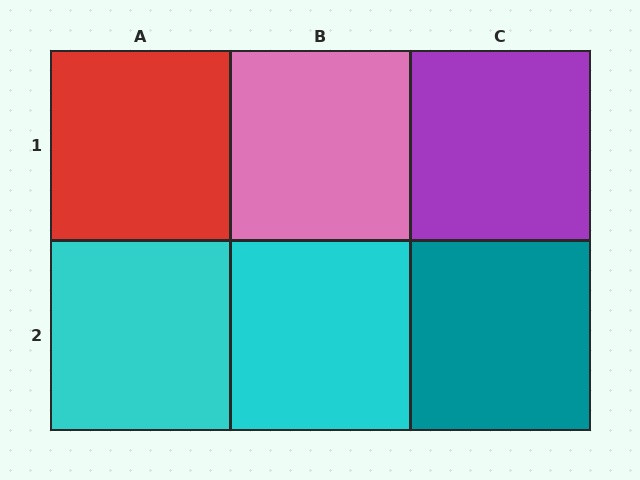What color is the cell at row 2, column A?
Cyan.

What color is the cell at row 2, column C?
Teal.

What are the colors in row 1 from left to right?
Red, pink, purple.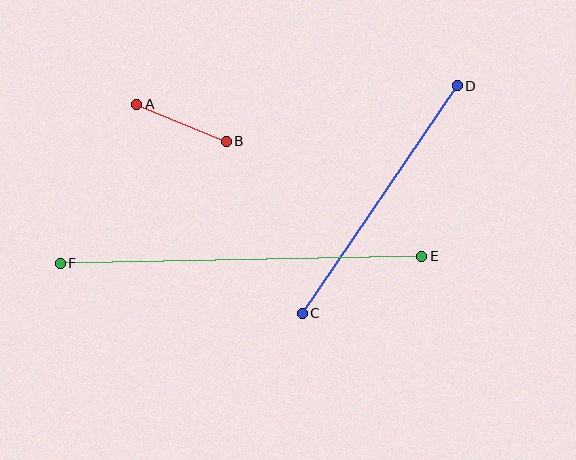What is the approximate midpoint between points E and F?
The midpoint is at approximately (241, 260) pixels.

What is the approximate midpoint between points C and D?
The midpoint is at approximately (380, 200) pixels.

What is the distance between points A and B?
The distance is approximately 97 pixels.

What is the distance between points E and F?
The distance is approximately 361 pixels.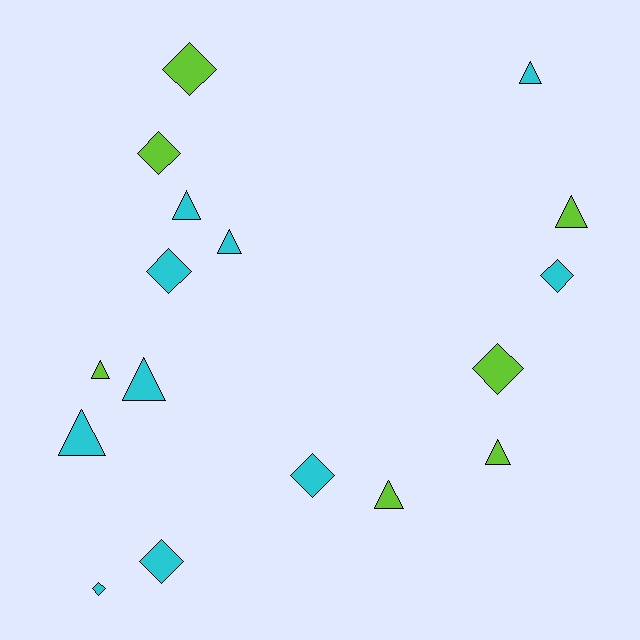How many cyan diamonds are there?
There are 5 cyan diamonds.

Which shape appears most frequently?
Triangle, with 9 objects.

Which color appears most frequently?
Cyan, with 10 objects.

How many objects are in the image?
There are 17 objects.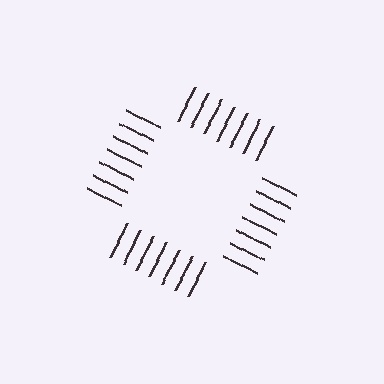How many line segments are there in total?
28 — 7 along each of the 4 edges.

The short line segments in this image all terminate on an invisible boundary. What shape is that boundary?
An illusory square — the line segments terminate on its edges but no continuous stroke is drawn.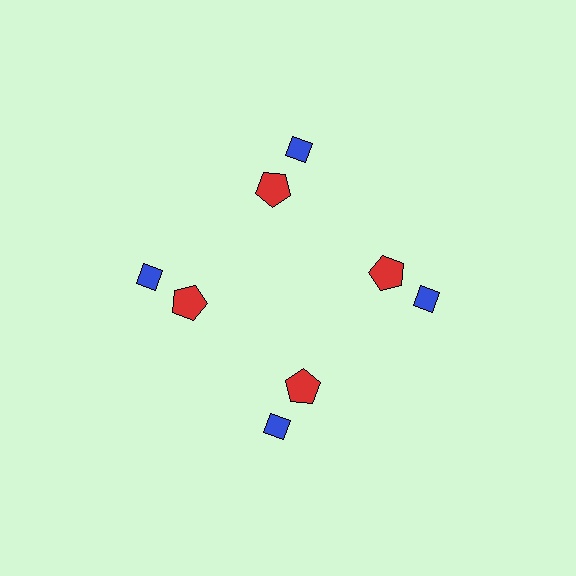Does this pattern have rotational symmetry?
Yes, this pattern has 4-fold rotational symmetry. It looks the same after rotating 90 degrees around the center.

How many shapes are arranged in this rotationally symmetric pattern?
There are 8 shapes, arranged in 4 groups of 2.